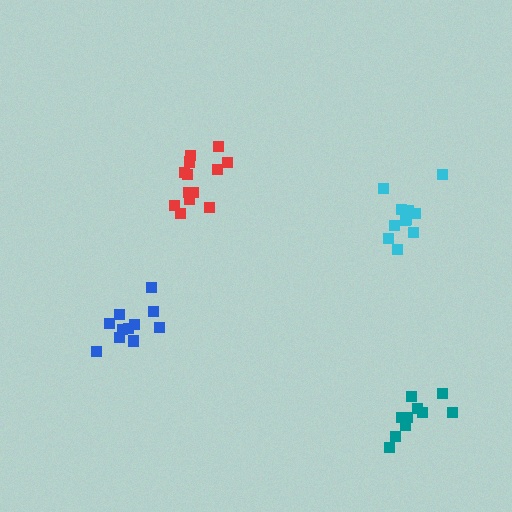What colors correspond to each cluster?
The clusters are colored: blue, teal, red, cyan.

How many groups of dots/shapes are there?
There are 4 groups.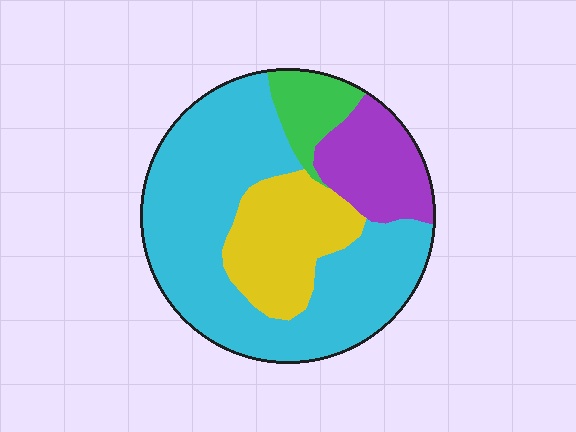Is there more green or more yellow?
Yellow.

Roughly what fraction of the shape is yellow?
Yellow covers about 20% of the shape.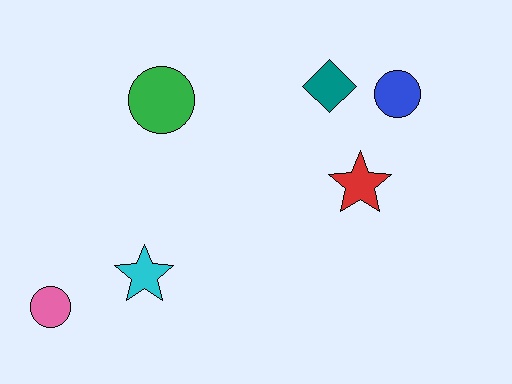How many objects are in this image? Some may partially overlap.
There are 6 objects.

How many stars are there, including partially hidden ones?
There are 2 stars.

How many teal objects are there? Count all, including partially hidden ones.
There is 1 teal object.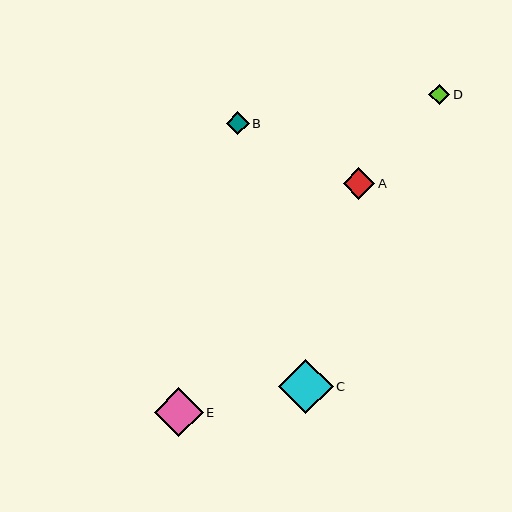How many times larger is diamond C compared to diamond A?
Diamond C is approximately 1.7 times the size of diamond A.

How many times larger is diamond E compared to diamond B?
Diamond E is approximately 2.1 times the size of diamond B.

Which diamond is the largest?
Diamond C is the largest with a size of approximately 54 pixels.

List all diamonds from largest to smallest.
From largest to smallest: C, E, A, B, D.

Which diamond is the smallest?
Diamond D is the smallest with a size of approximately 21 pixels.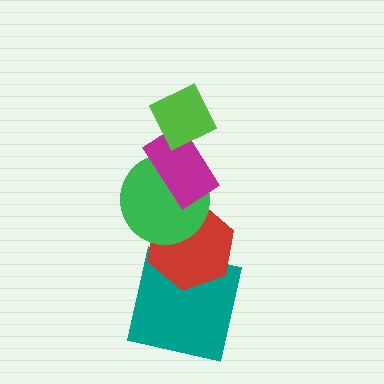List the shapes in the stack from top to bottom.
From top to bottom: the lime diamond, the magenta rectangle, the green circle, the red hexagon, the teal square.